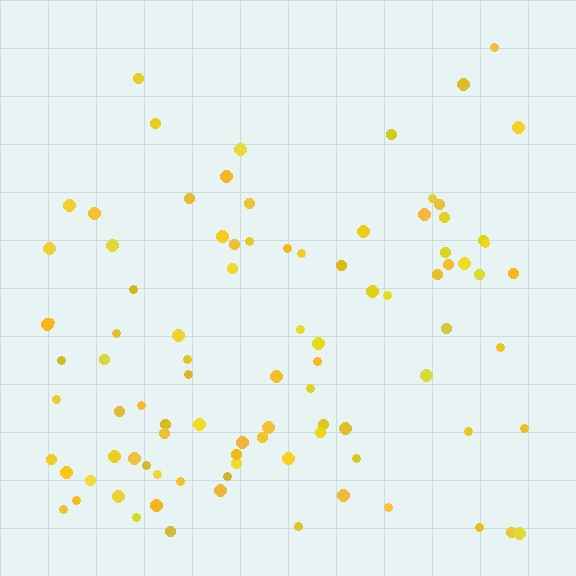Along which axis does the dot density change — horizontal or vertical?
Vertical.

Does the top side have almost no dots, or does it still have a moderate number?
Still a moderate number, just noticeably fewer than the bottom.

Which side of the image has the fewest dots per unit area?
The top.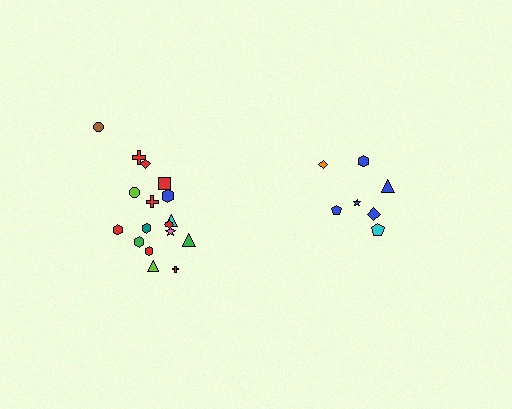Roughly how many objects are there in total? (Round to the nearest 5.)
Roughly 25 objects in total.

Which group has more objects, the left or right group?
The left group.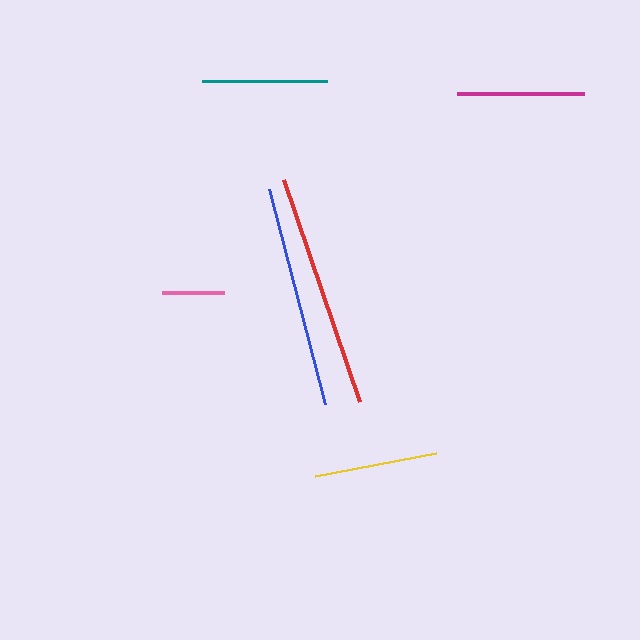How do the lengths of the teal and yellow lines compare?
The teal and yellow lines are approximately the same length.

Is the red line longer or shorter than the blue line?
The red line is longer than the blue line.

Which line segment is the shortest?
The pink line is the shortest at approximately 62 pixels.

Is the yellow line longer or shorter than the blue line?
The blue line is longer than the yellow line.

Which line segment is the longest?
The red line is the longest at approximately 235 pixels.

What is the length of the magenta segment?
The magenta segment is approximately 128 pixels long.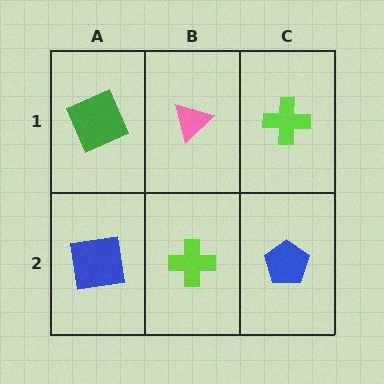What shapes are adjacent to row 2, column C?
A lime cross (row 1, column C), a lime cross (row 2, column B).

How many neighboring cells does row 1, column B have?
3.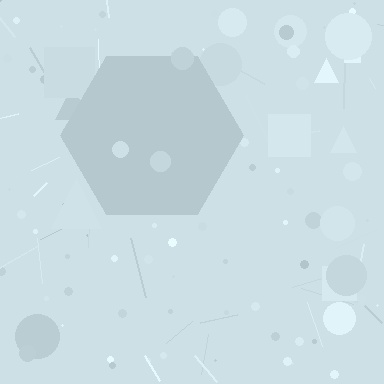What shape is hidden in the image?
A hexagon is hidden in the image.